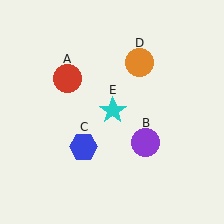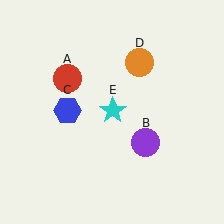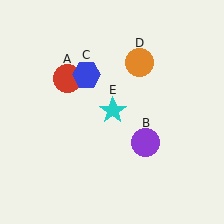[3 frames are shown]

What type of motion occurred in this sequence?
The blue hexagon (object C) rotated clockwise around the center of the scene.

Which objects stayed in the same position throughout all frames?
Red circle (object A) and purple circle (object B) and orange circle (object D) and cyan star (object E) remained stationary.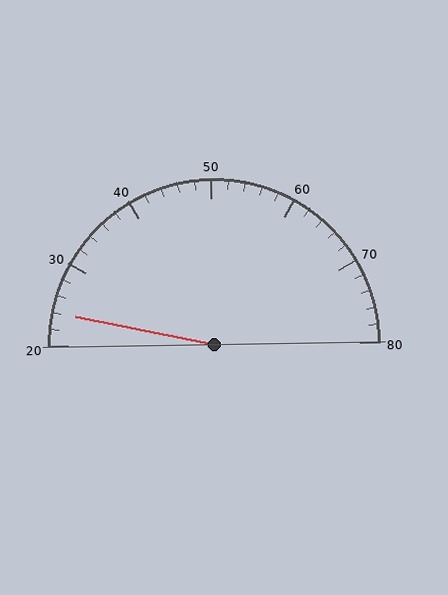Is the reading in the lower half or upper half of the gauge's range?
The reading is in the lower half of the range (20 to 80).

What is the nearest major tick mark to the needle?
The nearest major tick mark is 20.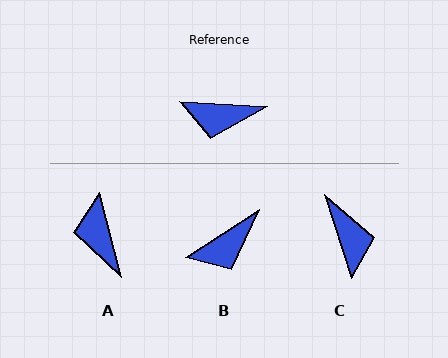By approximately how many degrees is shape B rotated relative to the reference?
Approximately 37 degrees counter-clockwise.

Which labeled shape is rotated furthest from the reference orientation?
C, about 111 degrees away.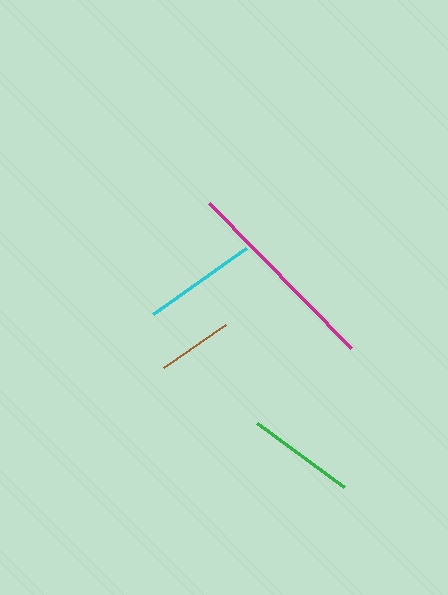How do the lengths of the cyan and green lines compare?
The cyan and green lines are approximately the same length.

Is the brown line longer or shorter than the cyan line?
The cyan line is longer than the brown line.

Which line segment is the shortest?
The brown line is the shortest at approximately 76 pixels.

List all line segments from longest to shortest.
From longest to shortest: magenta, cyan, green, brown.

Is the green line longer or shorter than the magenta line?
The magenta line is longer than the green line.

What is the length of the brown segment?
The brown segment is approximately 76 pixels long.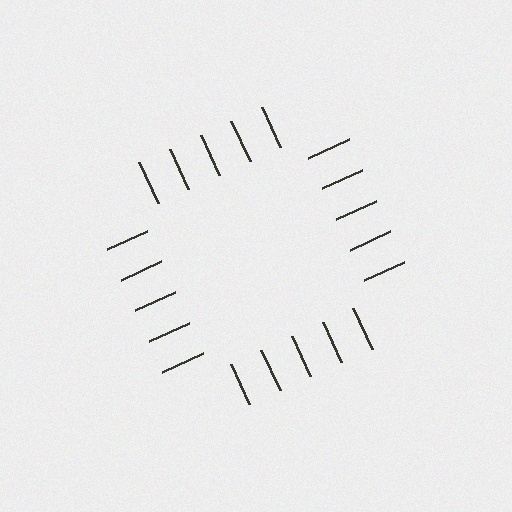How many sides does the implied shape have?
4 sides — the line-ends trace a square.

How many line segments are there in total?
20 — 5 along each of the 4 edges.